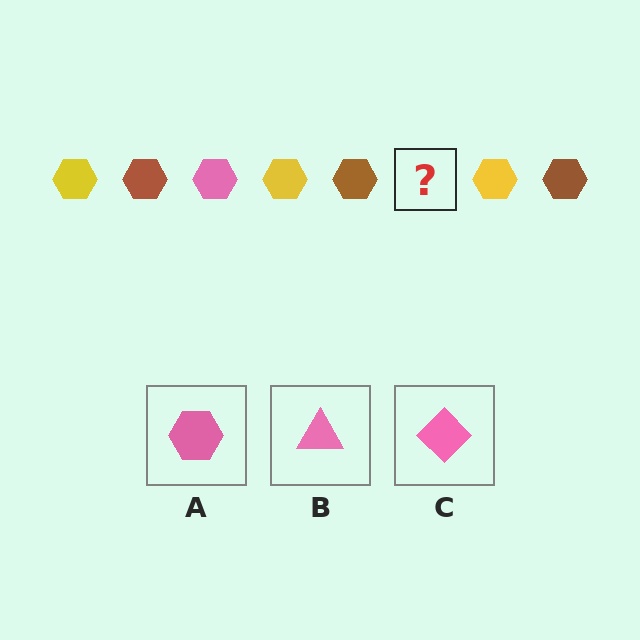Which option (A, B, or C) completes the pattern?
A.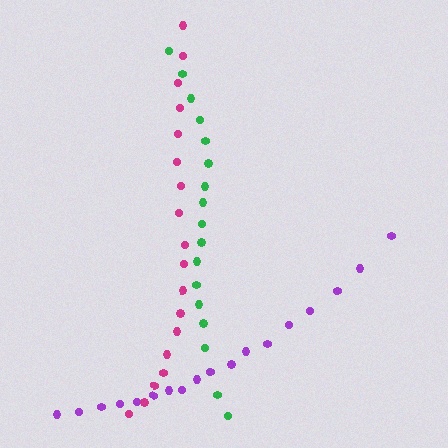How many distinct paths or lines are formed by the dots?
There are 3 distinct paths.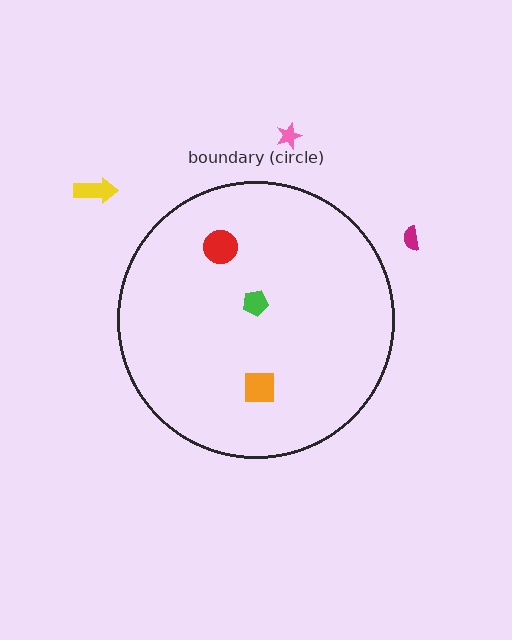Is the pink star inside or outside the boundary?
Outside.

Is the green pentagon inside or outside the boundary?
Inside.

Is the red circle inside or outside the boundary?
Inside.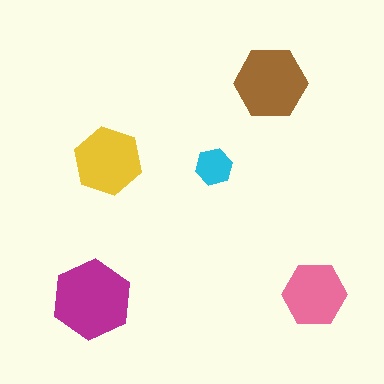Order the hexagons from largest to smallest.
the magenta one, the brown one, the yellow one, the pink one, the cyan one.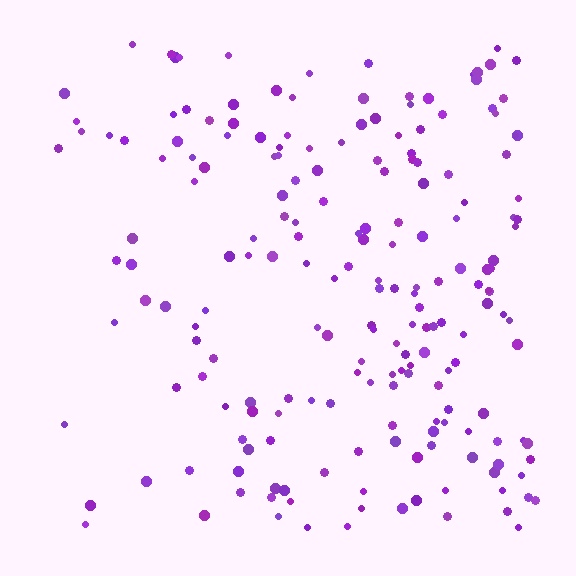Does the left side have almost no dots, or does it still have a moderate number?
Still a moderate number, just noticeably fewer than the right.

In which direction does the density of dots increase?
From left to right, with the right side densest.